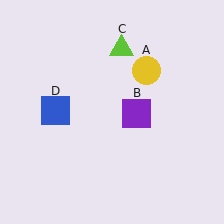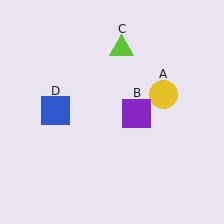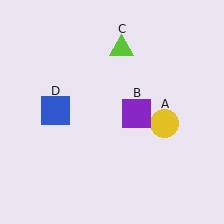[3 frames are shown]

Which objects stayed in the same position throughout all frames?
Purple square (object B) and lime triangle (object C) and blue square (object D) remained stationary.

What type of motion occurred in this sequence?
The yellow circle (object A) rotated clockwise around the center of the scene.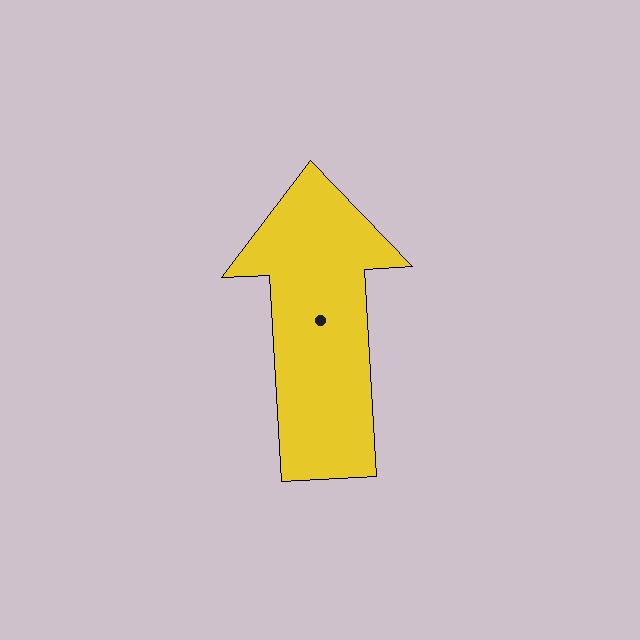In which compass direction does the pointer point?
North.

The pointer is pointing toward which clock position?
Roughly 12 o'clock.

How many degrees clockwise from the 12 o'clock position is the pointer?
Approximately 357 degrees.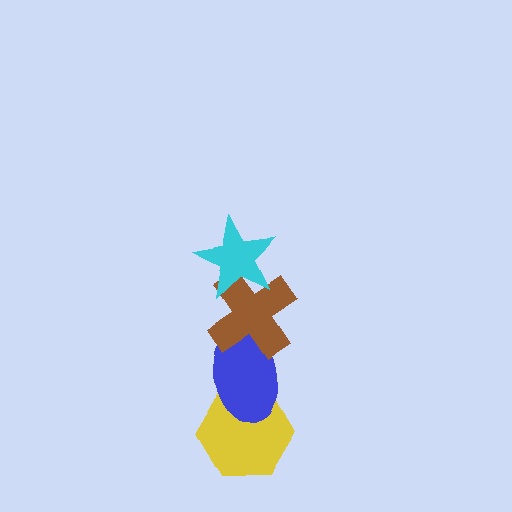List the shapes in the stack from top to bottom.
From top to bottom: the cyan star, the brown cross, the blue ellipse, the yellow hexagon.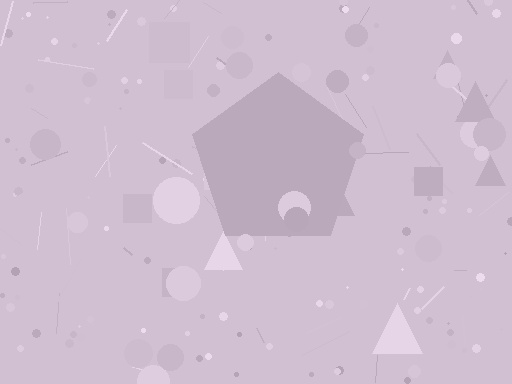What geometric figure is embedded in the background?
A pentagon is embedded in the background.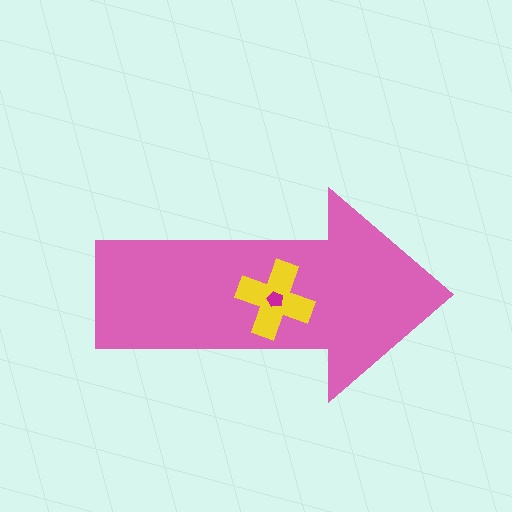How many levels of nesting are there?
3.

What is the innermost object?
The magenta pentagon.